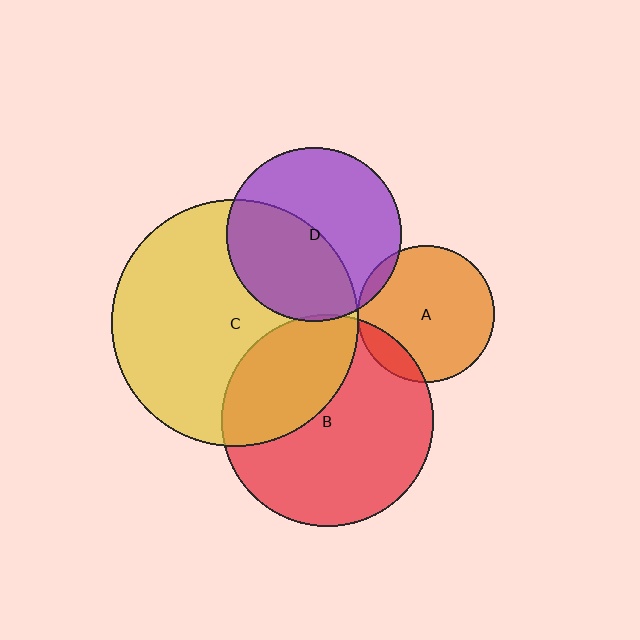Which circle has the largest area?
Circle C (yellow).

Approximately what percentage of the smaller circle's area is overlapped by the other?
Approximately 45%.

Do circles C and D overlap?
Yes.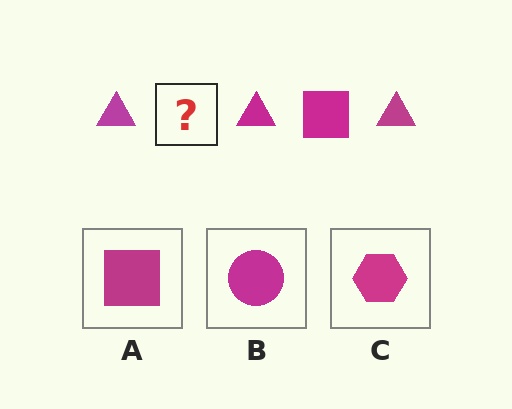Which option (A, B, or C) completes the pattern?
A.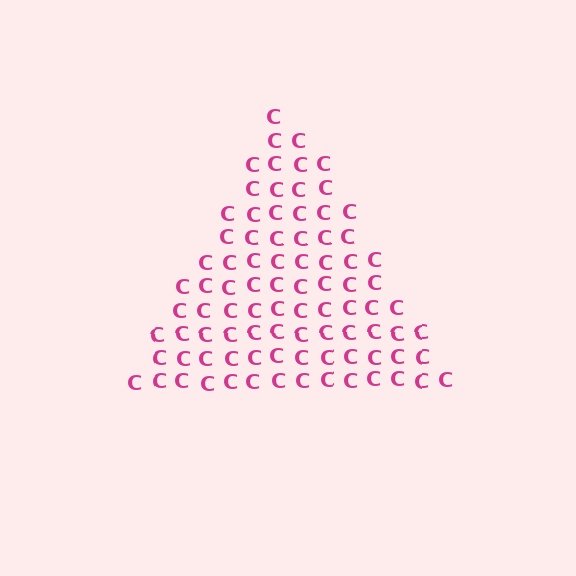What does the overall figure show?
The overall figure shows a triangle.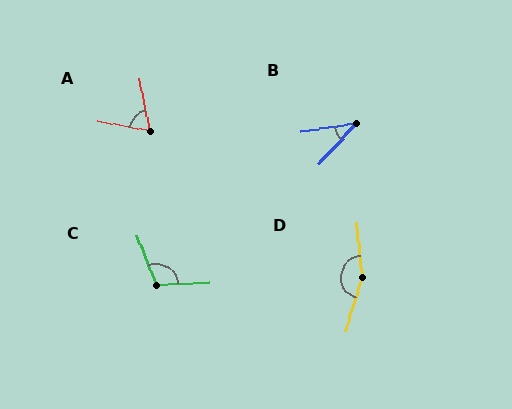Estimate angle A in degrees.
Approximately 68 degrees.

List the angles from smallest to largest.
B (39°), A (68°), C (107°), D (158°).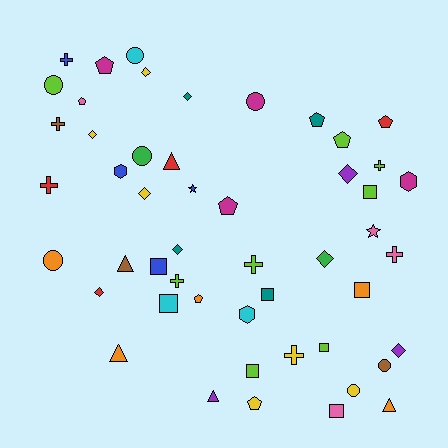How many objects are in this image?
There are 50 objects.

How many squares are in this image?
There are 8 squares.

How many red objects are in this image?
There are 4 red objects.